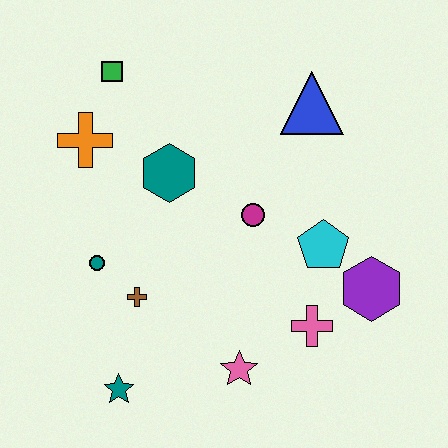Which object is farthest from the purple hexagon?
The green square is farthest from the purple hexagon.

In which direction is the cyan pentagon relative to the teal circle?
The cyan pentagon is to the right of the teal circle.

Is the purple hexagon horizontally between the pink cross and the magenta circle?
No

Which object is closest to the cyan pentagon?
The purple hexagon is closest to the cyan pentagon.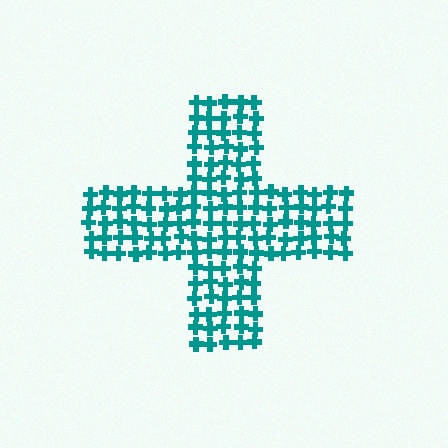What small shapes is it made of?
It is made of small crosses.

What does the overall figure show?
The overall figure shows a cross.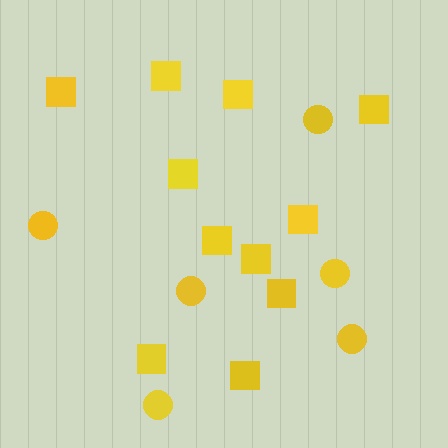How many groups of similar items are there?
There are 2 groups: one group of squares (11) and one group of circles (6).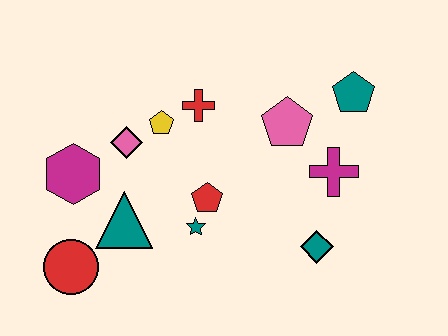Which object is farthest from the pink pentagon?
The red circle is farthest from the pink pentagon.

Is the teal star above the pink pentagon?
No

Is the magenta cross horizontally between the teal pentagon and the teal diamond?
Yes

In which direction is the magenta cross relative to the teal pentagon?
The magenta cross is below the teal pentagon.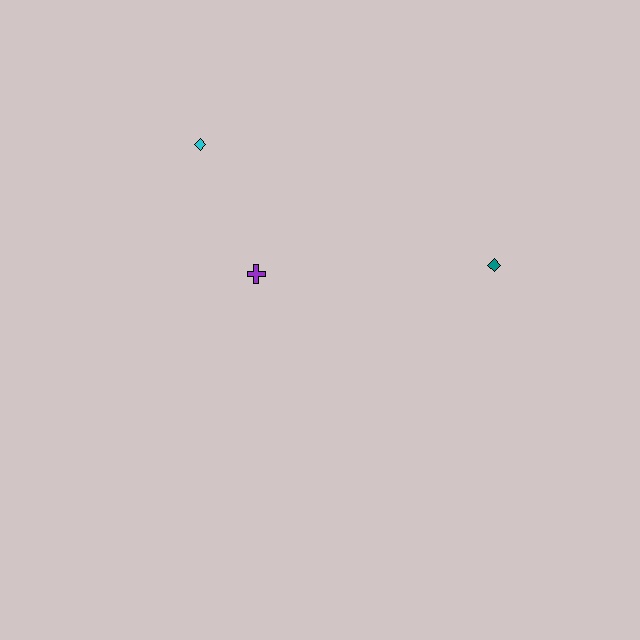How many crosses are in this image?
There is 1 cross.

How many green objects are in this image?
There are no green objects.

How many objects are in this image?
There are 3 objects.